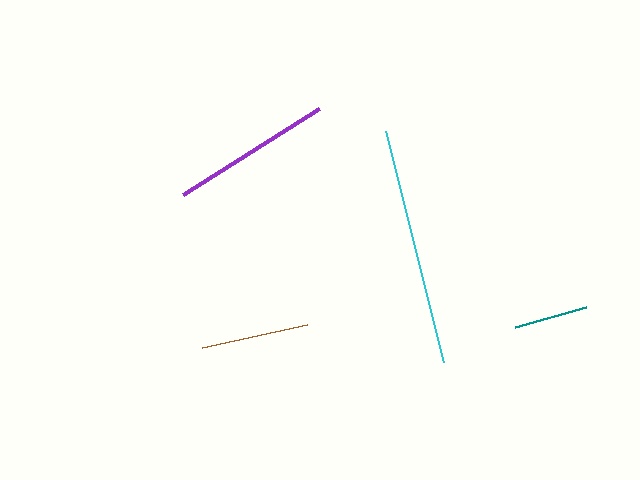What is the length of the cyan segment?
The cyan segment is approximately 239 pixels long.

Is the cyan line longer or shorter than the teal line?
The cyan line is longer than the teal line.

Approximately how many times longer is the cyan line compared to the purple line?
The cyan line is approximately 1.5 times the length of the purple line.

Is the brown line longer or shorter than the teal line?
The brown line is longer than the teal line.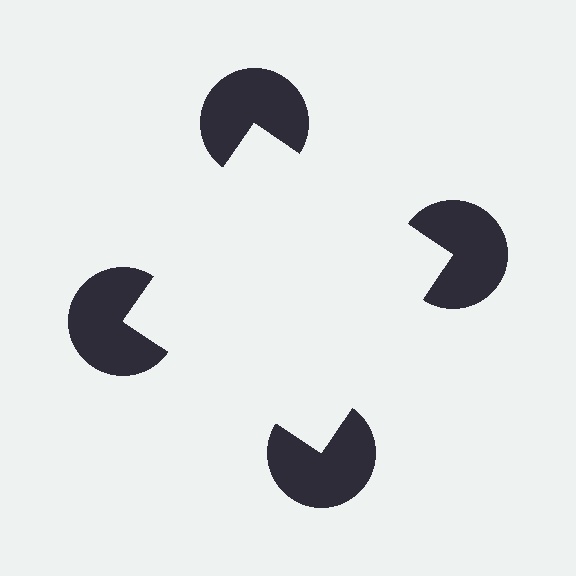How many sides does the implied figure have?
4 sides.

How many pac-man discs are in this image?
There are 4 — one at each vertex of the illusory square.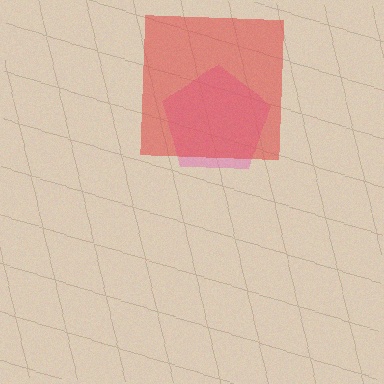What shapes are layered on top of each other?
The layered shapes are: a pink pentagon, a red square.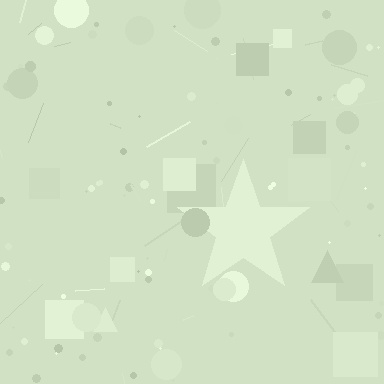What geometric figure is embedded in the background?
A star is embedded in the background.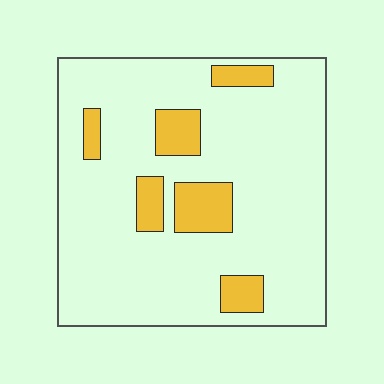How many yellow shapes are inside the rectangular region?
6.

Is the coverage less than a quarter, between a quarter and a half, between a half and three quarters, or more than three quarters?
Less than a quarter.